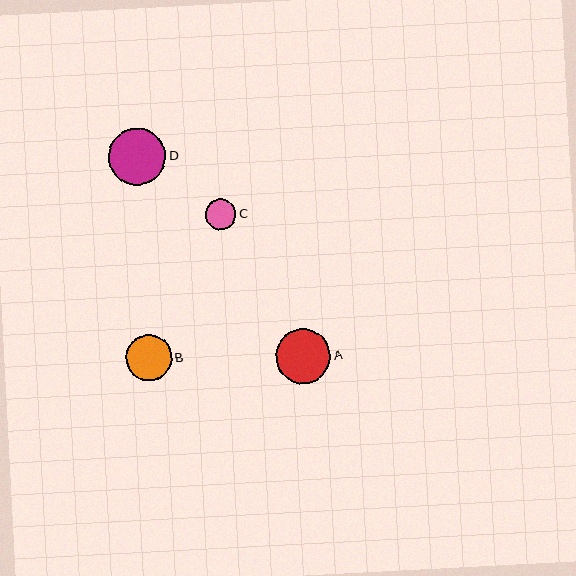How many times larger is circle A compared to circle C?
Circle A is approximately 1.8 times the size of circle C.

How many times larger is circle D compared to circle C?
Circle D is approximately 1.9 times the size of circle C.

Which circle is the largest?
Circle D is the largest with a size of approximately 57 pixels.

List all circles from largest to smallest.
From largest to smallest: D, A, B, C.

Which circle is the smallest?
Circle C is the smallest with a size of approximately 31 pixels.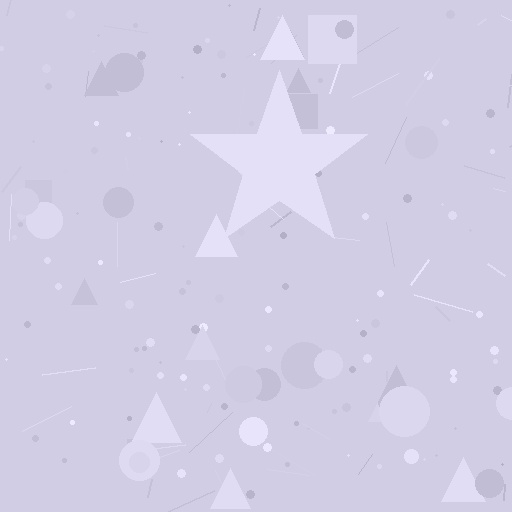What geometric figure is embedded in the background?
A star is embedded in the background.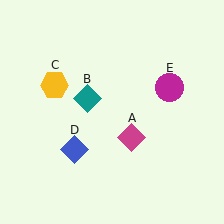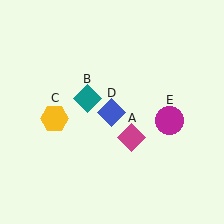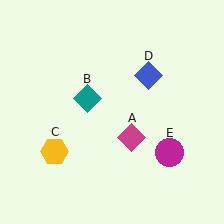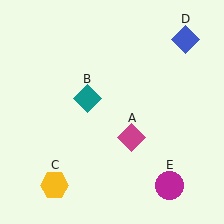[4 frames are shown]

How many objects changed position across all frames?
3 objects changed position: yellow hexagon (object C), blue diamond (object D), magenta circle (object E).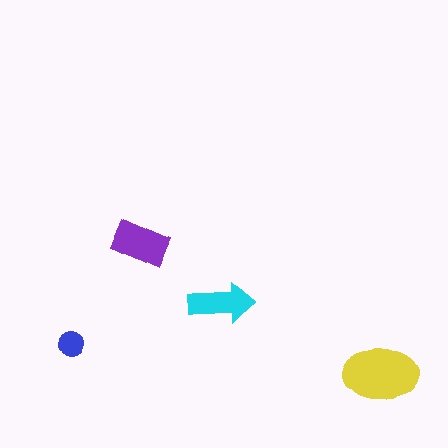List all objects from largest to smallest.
The yellow ellipse, the purple rectangle, the cyan arrow, the blue circle.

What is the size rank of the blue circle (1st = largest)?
4th.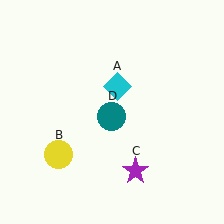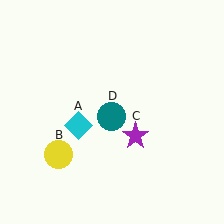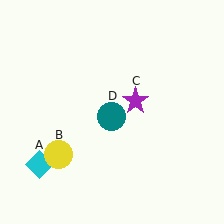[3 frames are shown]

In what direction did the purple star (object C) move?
The purple star (object C) moved up.